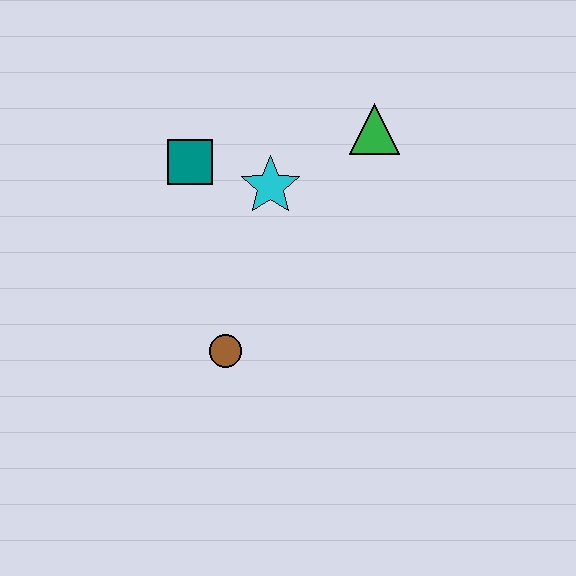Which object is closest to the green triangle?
The cyan star is closest to the green triangle.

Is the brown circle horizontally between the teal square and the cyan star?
Yes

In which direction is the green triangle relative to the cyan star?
The green triangle is to the right of the cyan star.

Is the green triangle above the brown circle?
Yes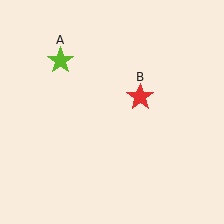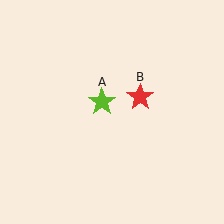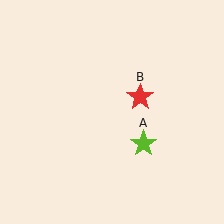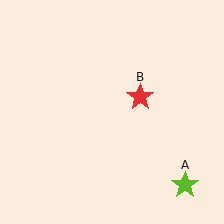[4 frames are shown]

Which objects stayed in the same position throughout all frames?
Red star (object B) remained stationary.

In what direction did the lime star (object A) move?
The lime star (object A) moved down and to the right.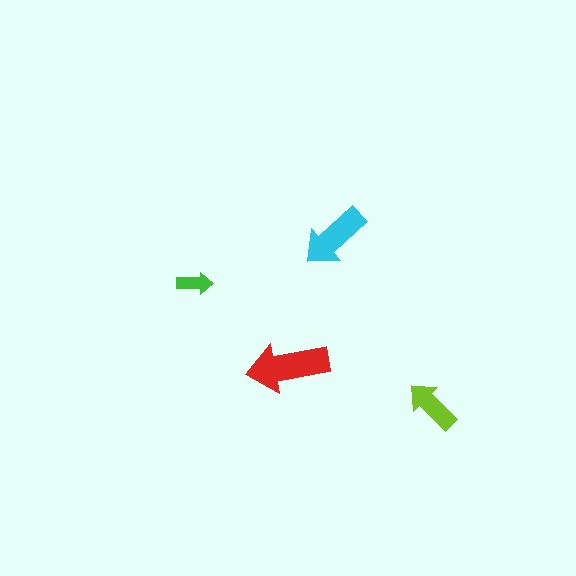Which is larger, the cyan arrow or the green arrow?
The cyan one.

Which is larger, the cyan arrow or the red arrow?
The red one.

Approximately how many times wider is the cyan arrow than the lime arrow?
About 1.5 times wider.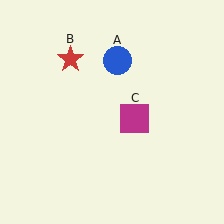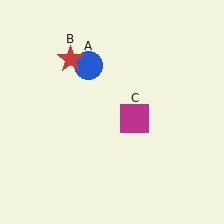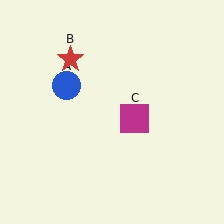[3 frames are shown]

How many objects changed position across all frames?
1 object changed position: blue circle (object A).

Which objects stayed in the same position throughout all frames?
Red star (object B) and magenta square (object C) remained stationary.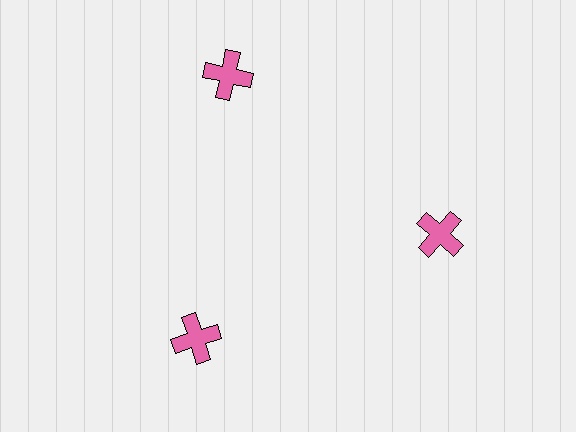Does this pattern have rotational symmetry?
Yes, this pattern has 3-fold rotational symmetry. It looks the same after rotating 120 degrees around the center.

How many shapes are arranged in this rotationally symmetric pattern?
There are 3 shapes, arranged in 3 groups of 1.